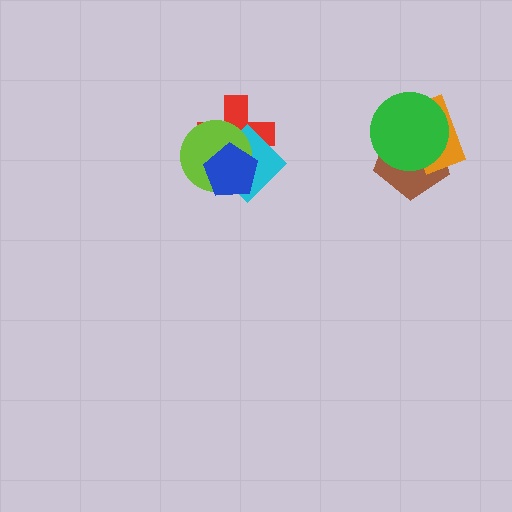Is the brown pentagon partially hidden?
Yes, it is partially covered by another shape.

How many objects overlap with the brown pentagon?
2 objects overlap with the brown pentagon.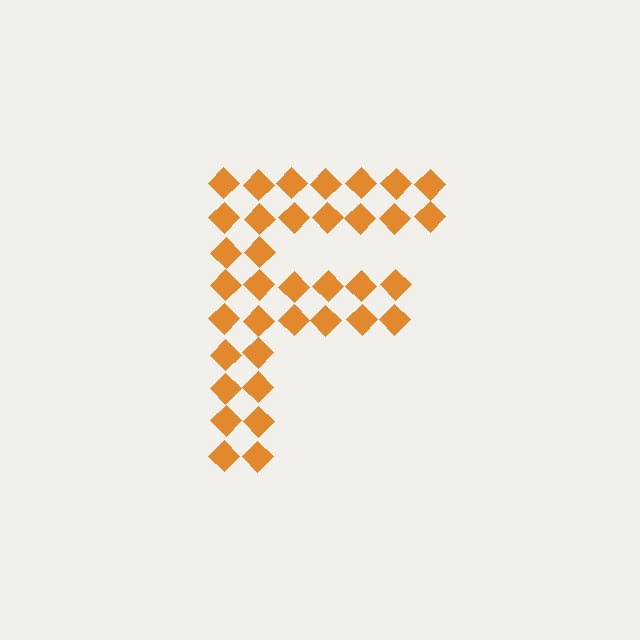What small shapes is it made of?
It is made of small diamonds.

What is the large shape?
The large shape is the letter F.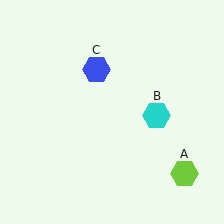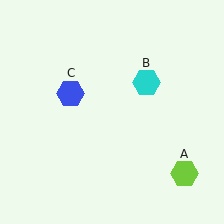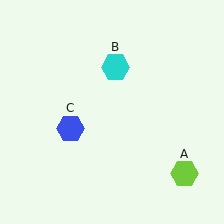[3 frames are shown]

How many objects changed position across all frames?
2 objects changed position: cyan hexagon (object B), blue hexagon (object C).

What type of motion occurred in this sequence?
The cyan hexagon (object B), blue hexagon (object C) rotated counterclockwise around the center of the scene.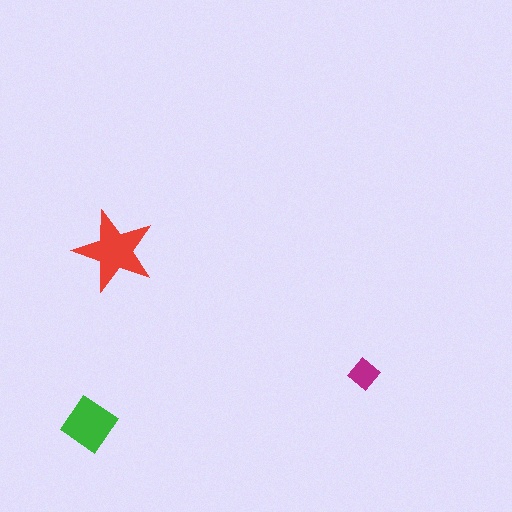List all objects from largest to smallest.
The red star, the green diamond, the magenta diamond.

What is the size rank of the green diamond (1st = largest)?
2nd.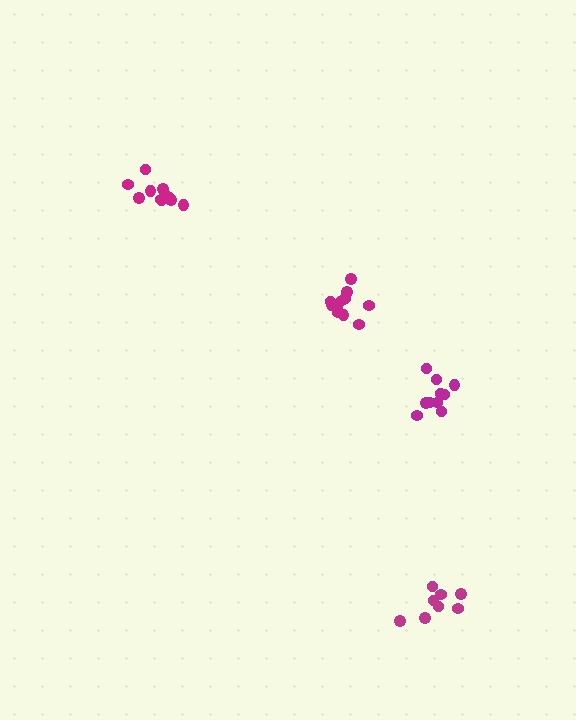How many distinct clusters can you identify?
There are 4 distinct clusters.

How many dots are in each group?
Group 1: 10 dots, Group 2: 8 dots, Group 3: 12 dots, Group 4: 10 dots (40 total).